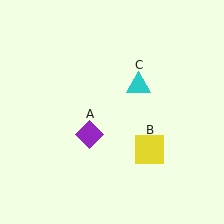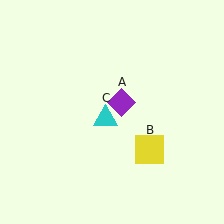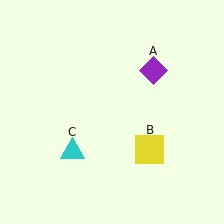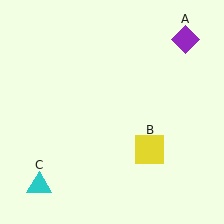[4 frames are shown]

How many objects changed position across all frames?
2 objects changed position: purple diamond (object A), cyan triangle (object C).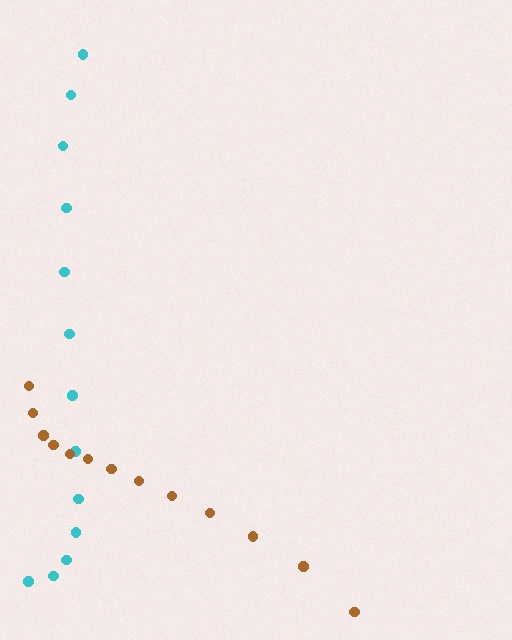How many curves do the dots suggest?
There are 2 distinct paths.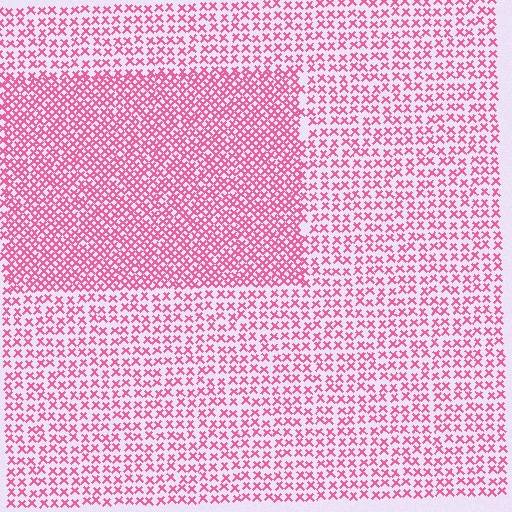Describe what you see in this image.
The image contains small pink elements arranged at two different densities. A rectangle-shaped region is visible where the elements are more densely packed than the surrounding area.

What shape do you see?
I see a rectangle.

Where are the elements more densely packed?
The elements are more densely packed inside the rectangle boundary.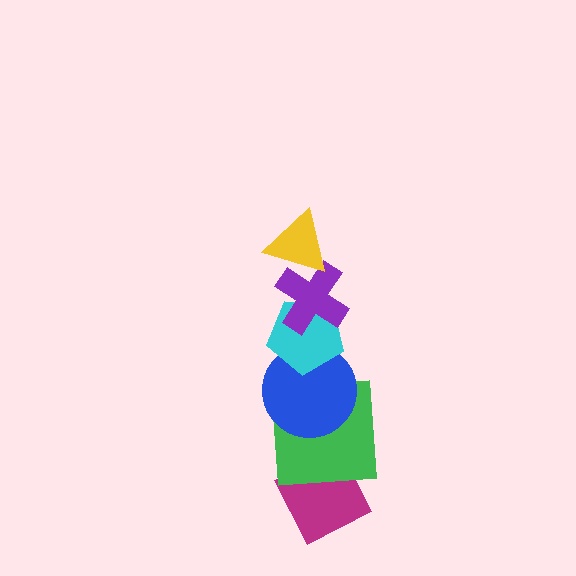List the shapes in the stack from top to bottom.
From top to bottom: the yellow triangle, the purple cross, the cyan pentagon, the blue circle, the green square, the magenta diamond.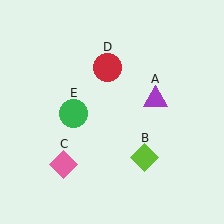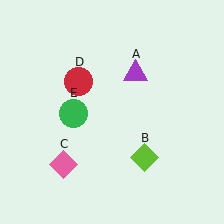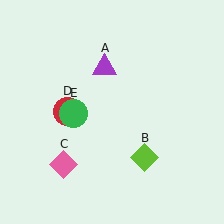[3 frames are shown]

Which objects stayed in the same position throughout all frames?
Lime diamond (object B) and pink diamond (object C) and green circle (object E) remained stationary.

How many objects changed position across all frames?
2 objects changed position: purple triangle (object A), red circle (object D).